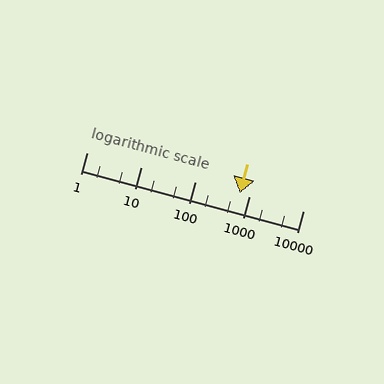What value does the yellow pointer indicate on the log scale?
The pointer indicates approximately 670.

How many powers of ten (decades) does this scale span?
The scale spans 4 decades, from 1 to 10000.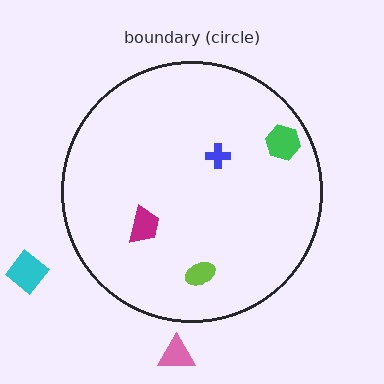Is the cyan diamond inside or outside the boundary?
Outside.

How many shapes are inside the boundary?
4 inside, 2 outside.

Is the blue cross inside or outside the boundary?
Inside.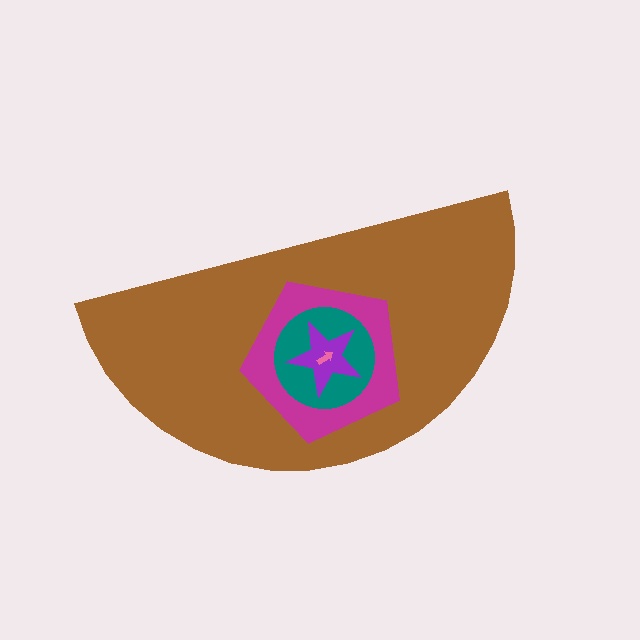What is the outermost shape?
The brown semicircle.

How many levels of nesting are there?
5.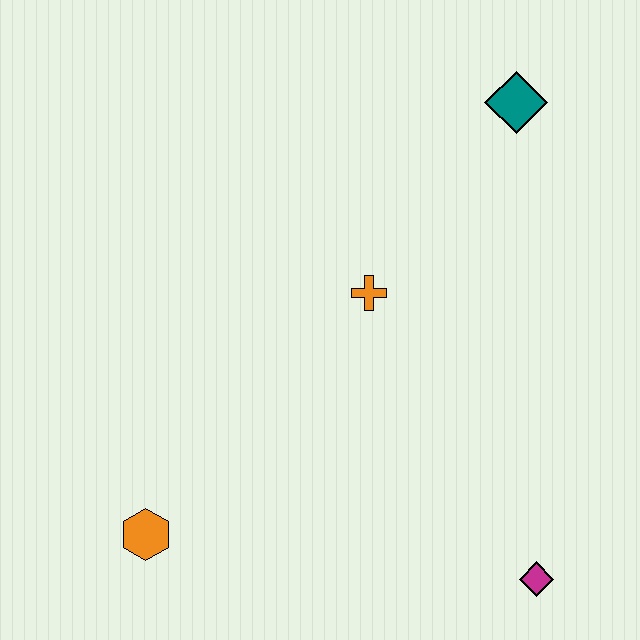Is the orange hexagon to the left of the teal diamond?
Yes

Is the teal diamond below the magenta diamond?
No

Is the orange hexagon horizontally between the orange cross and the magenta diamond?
No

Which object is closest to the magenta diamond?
The orange cross is closest to the magenta diamond.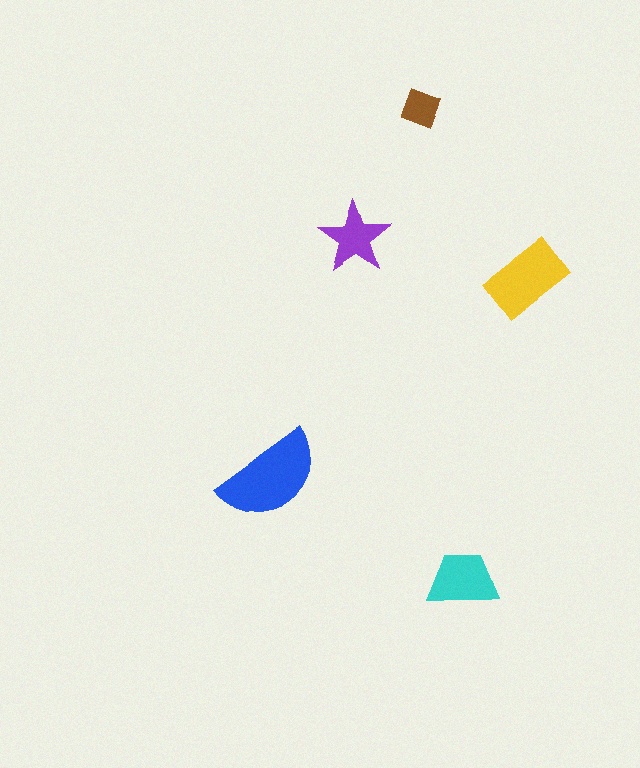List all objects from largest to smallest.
The blue semicircle, the yellow rectangle, the cyan trapezoid, the purple star, the brown diamond.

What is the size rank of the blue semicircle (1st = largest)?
1st.